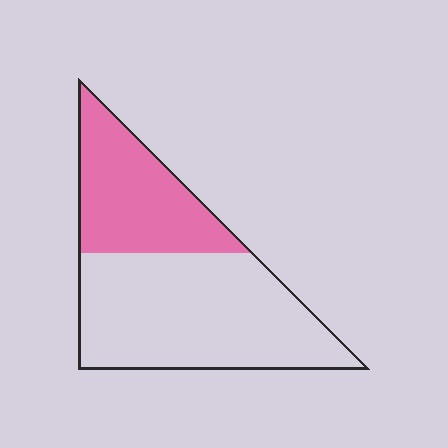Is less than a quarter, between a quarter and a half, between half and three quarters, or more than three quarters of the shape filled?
Between a quarter and a half.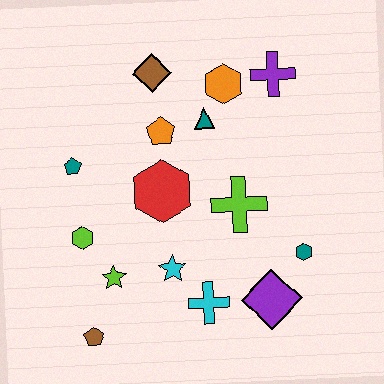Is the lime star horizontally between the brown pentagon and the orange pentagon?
Yes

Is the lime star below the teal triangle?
Yes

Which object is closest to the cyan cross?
The cyan star is closest to the cyan cross.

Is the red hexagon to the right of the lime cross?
No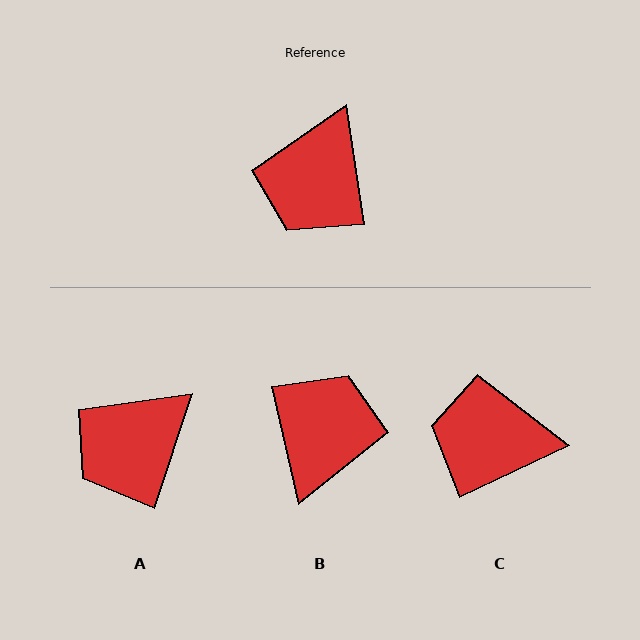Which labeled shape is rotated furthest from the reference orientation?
B, about 176 degrees away.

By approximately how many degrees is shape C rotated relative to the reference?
Approximately 73 degrees clockwise.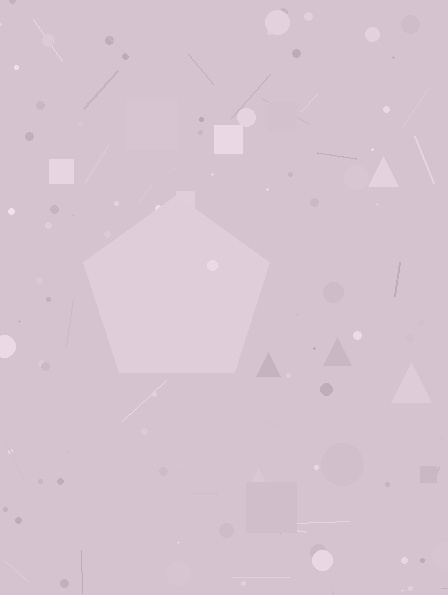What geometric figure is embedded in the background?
A pentagon is embedded in the background.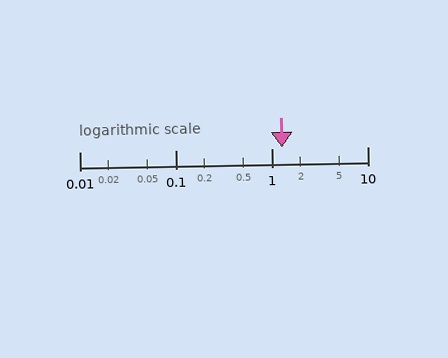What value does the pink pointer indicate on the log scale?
The pointer indicates approximately 1.3.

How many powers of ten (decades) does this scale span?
The scale spans 3 decades, from 0.01 to 10.